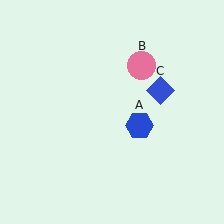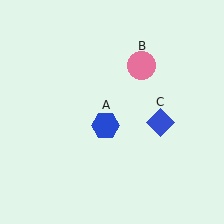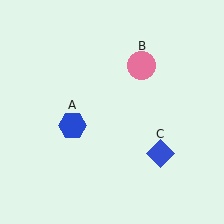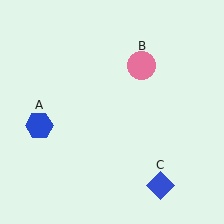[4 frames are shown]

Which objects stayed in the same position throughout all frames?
Pink circle (object B) remained stationary.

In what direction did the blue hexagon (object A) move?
The blue hexagon (object A) moved left.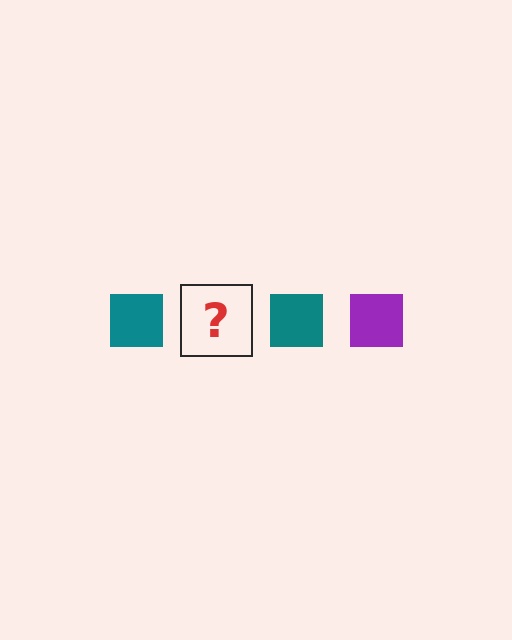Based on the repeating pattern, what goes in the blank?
The blank should be a purple square.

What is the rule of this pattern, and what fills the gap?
The rule is that the pattern cycles through teal, purple squares. The gap should be filled with a purple square.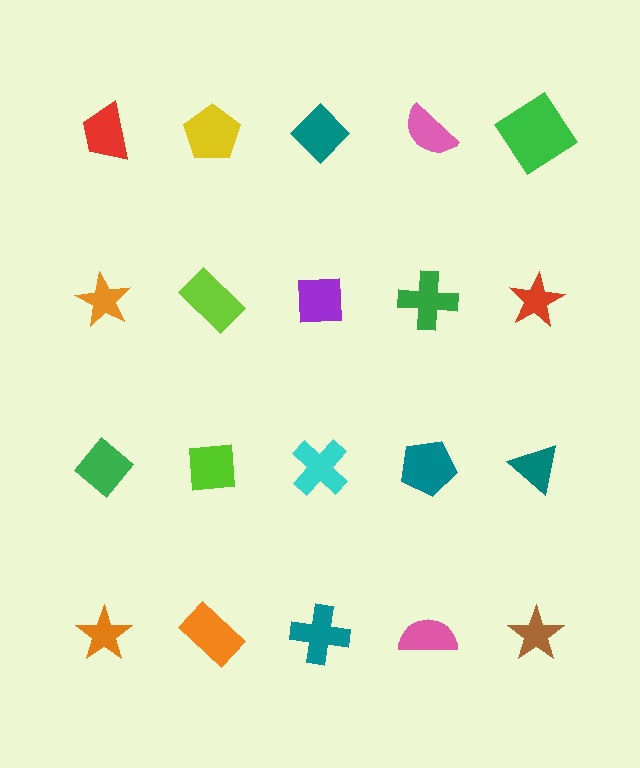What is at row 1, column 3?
A teal diamond.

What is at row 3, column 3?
A cyan cross.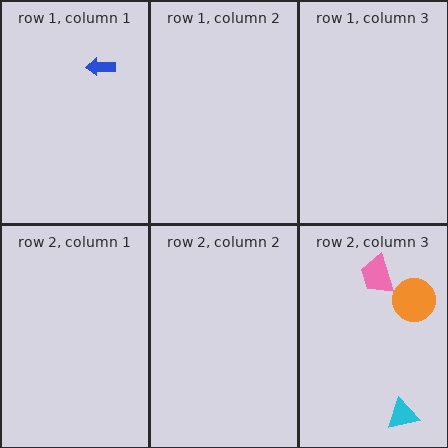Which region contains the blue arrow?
The row 1, column 1 region.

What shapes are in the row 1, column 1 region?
The blue arrow.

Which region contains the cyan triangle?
The row 2, column 3 region.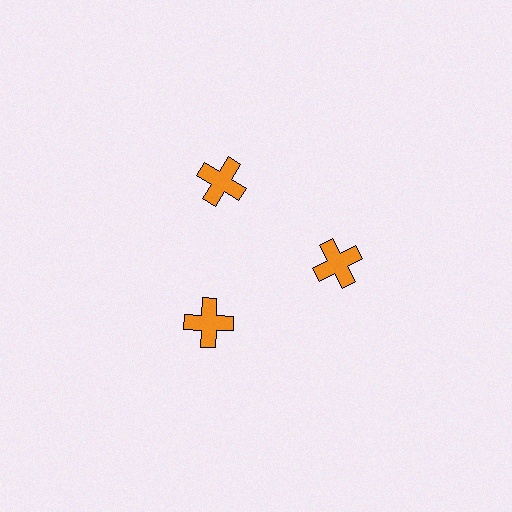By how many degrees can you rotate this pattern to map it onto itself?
The pattern maps onto itself every 120 degrees of rotation.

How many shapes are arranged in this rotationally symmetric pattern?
There are 3 shapes, arranged in 3 groups of 1.